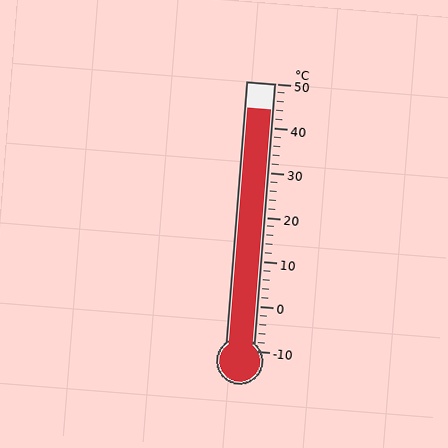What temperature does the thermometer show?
The thermometer shows approximately 44°C.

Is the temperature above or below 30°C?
The temperature is above 30°C.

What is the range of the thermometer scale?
The thermometer scale ranges from -10°C to 50°C.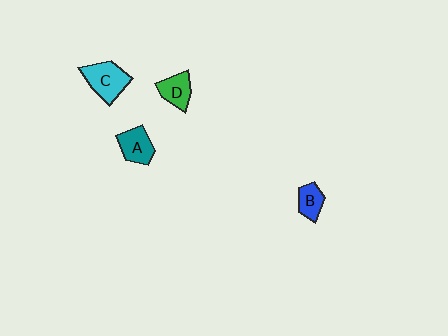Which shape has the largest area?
Shape C (cyan).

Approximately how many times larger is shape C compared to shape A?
Approximately 1.3 times.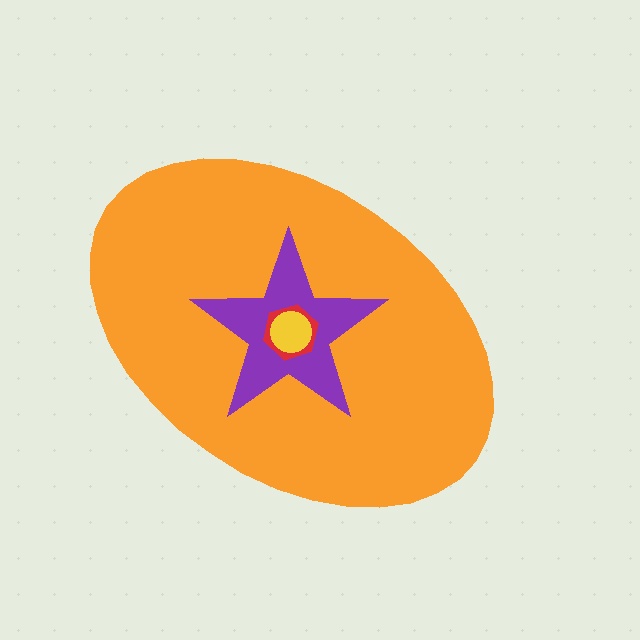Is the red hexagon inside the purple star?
Yes.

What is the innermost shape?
The yellow circle.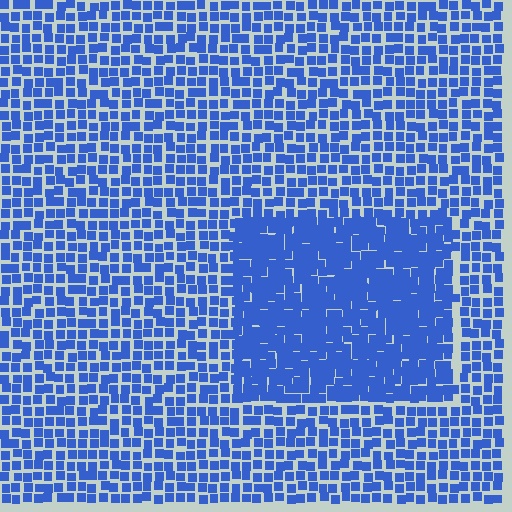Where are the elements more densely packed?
The elements are more densely packed inside the rectangle boundary.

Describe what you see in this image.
The image contains small blue elements arranged at two different densities. A rectangle-shaped region is visible where the elements are more densely packed than the surrounding area.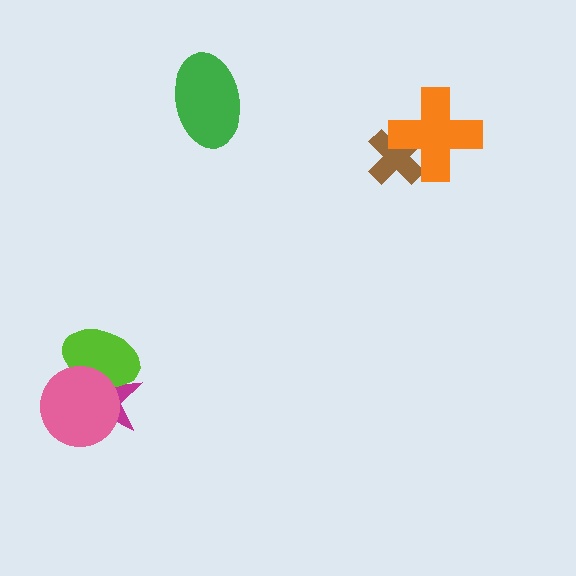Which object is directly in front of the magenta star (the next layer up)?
The lime ellipse is directly in front of the magenta star.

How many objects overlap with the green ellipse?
0 objects overlap with the green ellipse.